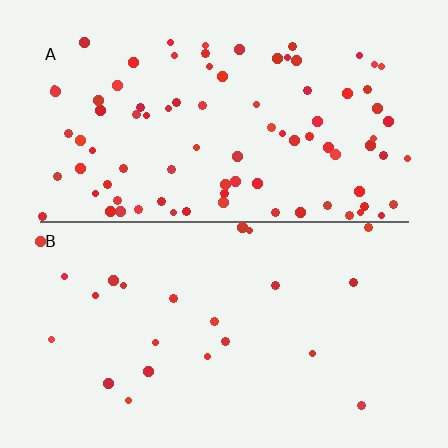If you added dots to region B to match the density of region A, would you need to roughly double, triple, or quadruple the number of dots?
Approximately quadruple.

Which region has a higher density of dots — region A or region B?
A (the top).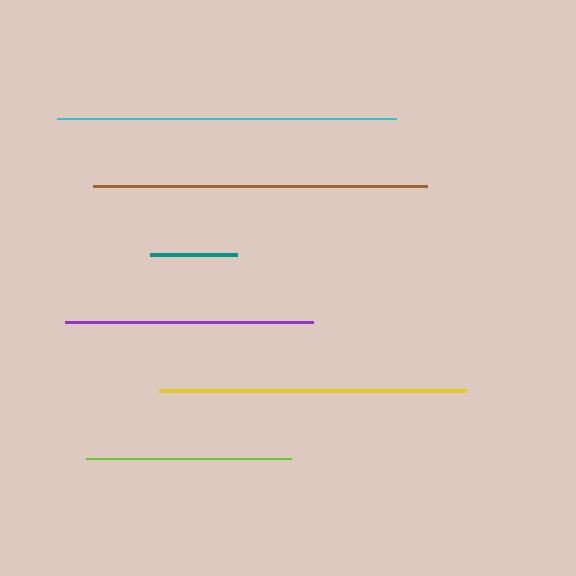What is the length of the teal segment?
The teal segment is approximately 87 pixels long.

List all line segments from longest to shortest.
From longest to shortest: cyan, brown, yellow, purple, lime, teal.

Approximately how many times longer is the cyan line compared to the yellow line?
The cyan line is approximately 1.1 times the length of the yellow line.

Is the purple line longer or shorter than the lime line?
The purple line is longer than the lime line.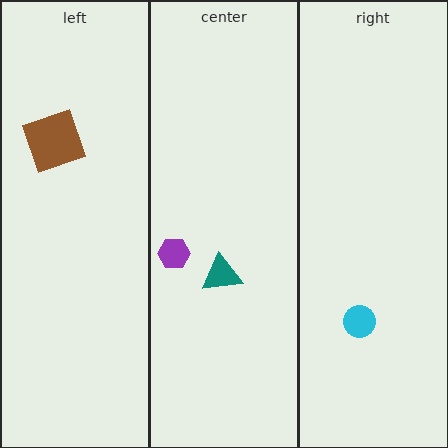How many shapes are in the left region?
1.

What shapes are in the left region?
The brown square.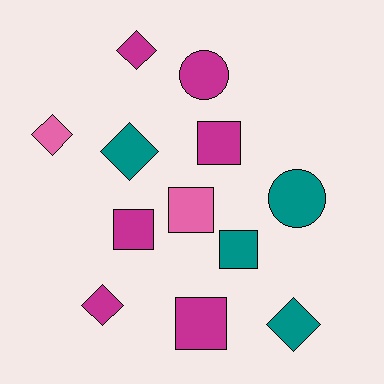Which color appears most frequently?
Magenta, with 6 objects.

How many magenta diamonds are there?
There are 2 magenta diamonds.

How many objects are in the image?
There are 12 objects.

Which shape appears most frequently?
Diamond, with 5 objects.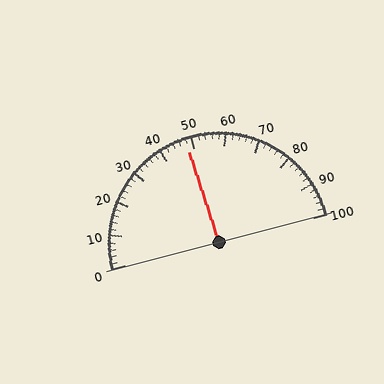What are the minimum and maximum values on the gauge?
The gauge ranges from 0 to 100.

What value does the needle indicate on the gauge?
The needle indicates approximately 48.